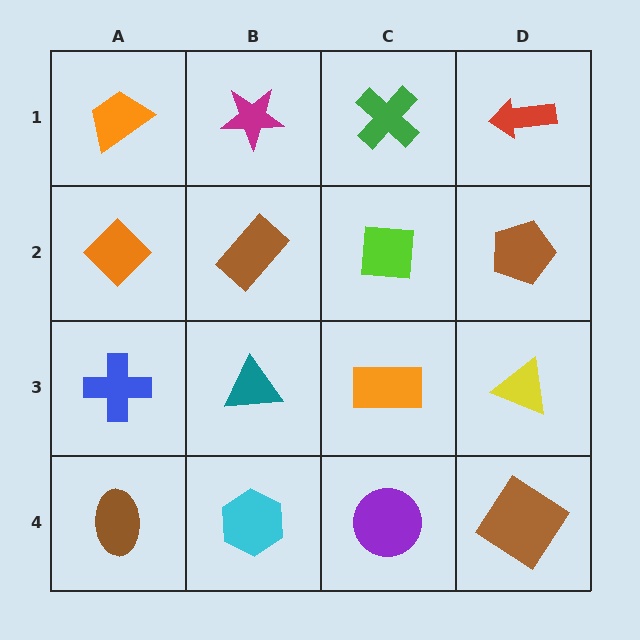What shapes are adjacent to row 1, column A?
An orange diamond (row 2, column A), a magenta star (row 1, column B).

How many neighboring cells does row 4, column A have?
2.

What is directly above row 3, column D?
A brown pentagon.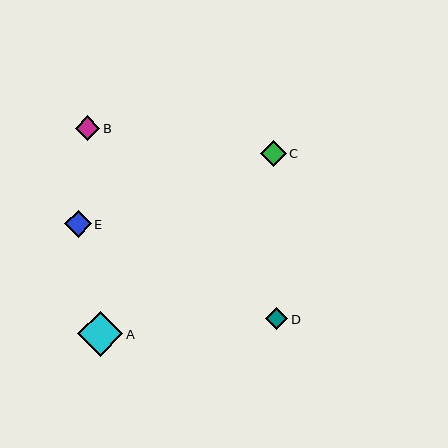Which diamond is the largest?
Diamond A is the largest with a size of approximately 45 pixels.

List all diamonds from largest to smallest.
From largest to smallest: A, E, C, B, D.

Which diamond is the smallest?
Diamond D is the smallest with a size of approximately 22 pixels.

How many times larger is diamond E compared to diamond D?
Diamond E is approximately 1.2 times the size of diamond D.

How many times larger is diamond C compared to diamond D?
Diamond C is approximately 1.2 times the size of diamond D.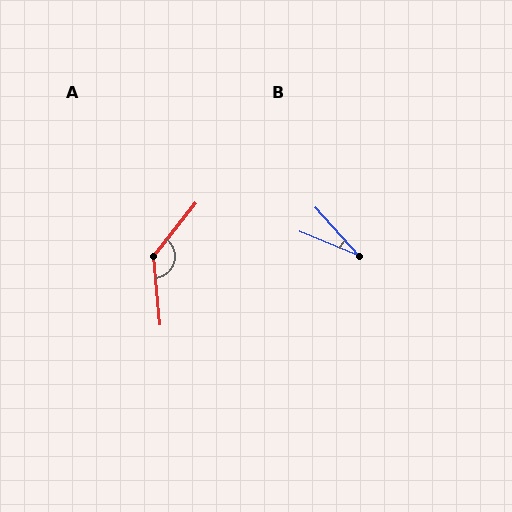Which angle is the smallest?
B, at approximately 26 degrees.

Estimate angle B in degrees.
Approximately 26 degrees.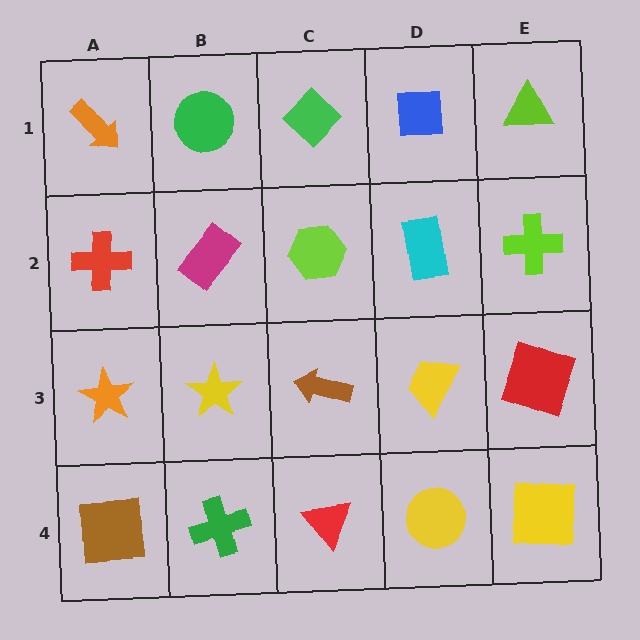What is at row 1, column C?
A green diamond.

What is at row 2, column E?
A lime cross.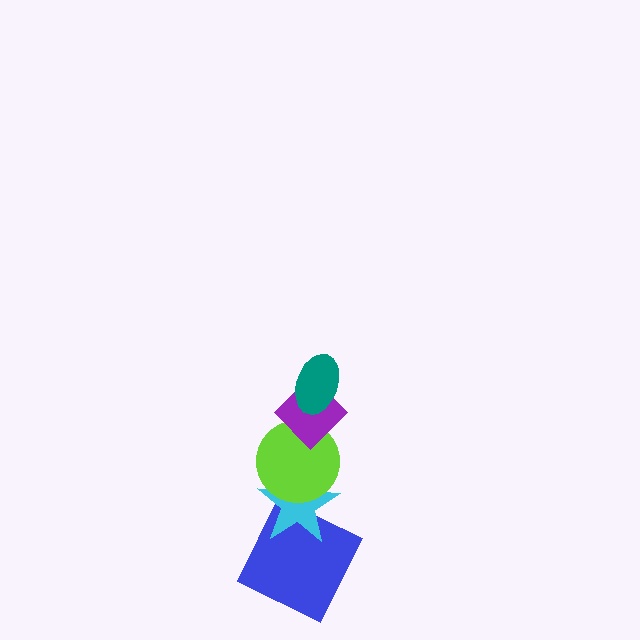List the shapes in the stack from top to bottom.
From top to bottom: the teal ellipse, the purple diamond, the lime circle, the cyan star, the blue square.